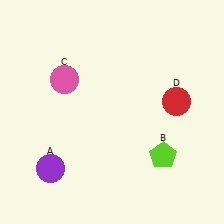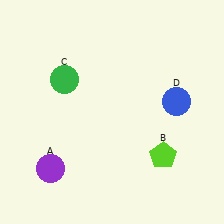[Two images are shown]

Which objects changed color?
C changed from pink to green. D changed from red to blue.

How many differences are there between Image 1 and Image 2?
There are 2 differences between the two images.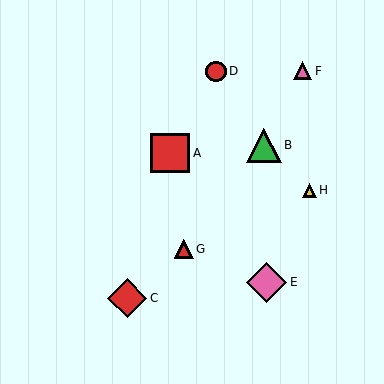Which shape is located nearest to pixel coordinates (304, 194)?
The yellow triangle (labeled H) at (310, 190) is nearest to that location.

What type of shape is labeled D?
Shape D is a red circle.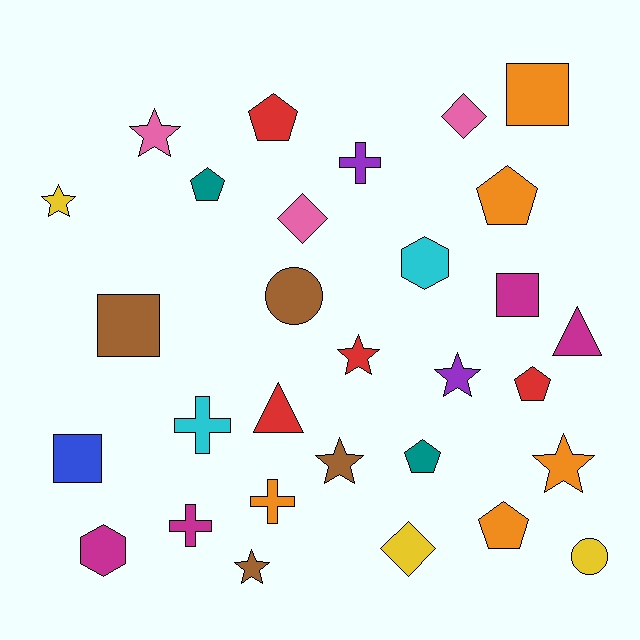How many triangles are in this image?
There are 2 triangles.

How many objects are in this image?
There are 30 objects.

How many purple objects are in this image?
There are 2 purple objects.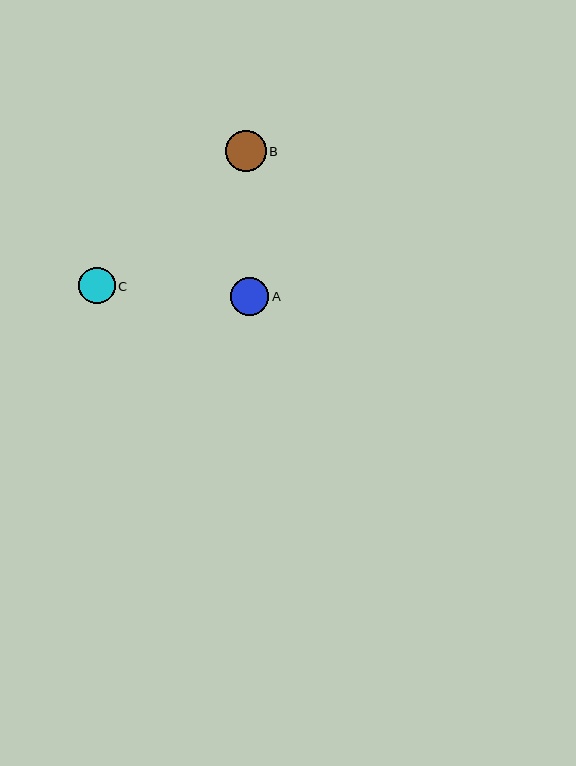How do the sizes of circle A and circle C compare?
Circle A and circle C are approximately the same size.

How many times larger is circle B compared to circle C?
Circle B is approximately 1.1 times the size of circle C.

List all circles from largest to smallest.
From largest to smallest: B, A, C.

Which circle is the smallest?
Circle C is the smallest with a size of approximately 37 pixels.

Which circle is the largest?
Circle B is the largest with a size of approximately 41 pixels.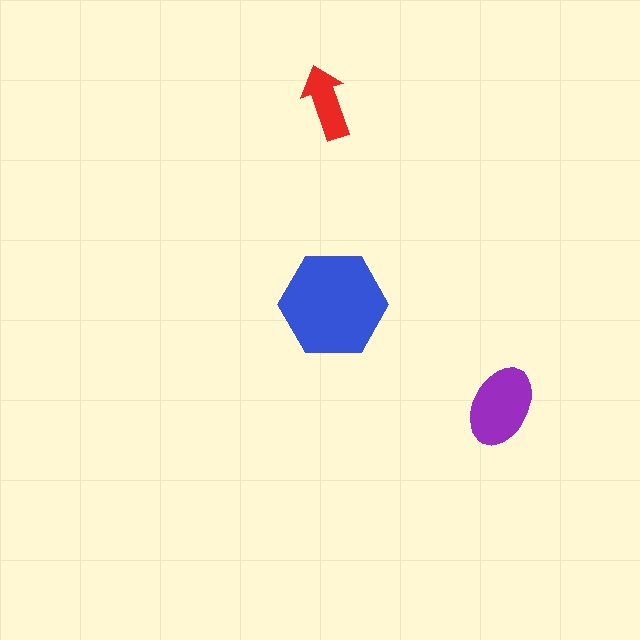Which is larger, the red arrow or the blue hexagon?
The blue hexagon.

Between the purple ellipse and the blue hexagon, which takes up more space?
The blue hexagon.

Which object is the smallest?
The red arrow.